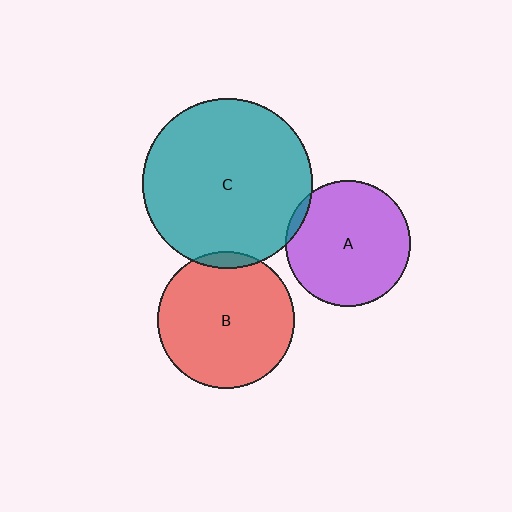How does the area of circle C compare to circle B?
Approximately 1.5 times.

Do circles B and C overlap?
Yes.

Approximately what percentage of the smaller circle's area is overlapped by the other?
Approximately 5%.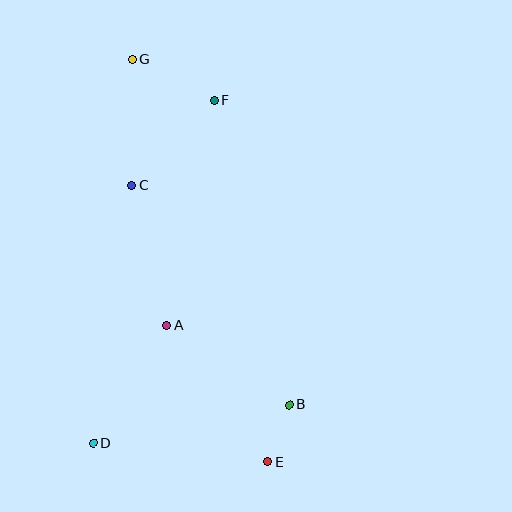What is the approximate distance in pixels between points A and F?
The distance between A and F is approximately 230 pixels.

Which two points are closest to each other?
Points B and E are closest to each other.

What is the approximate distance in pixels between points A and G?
The distance between A and G is approximately 268 pixels.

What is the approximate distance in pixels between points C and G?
The distance between C and G is approximately 126 pixels.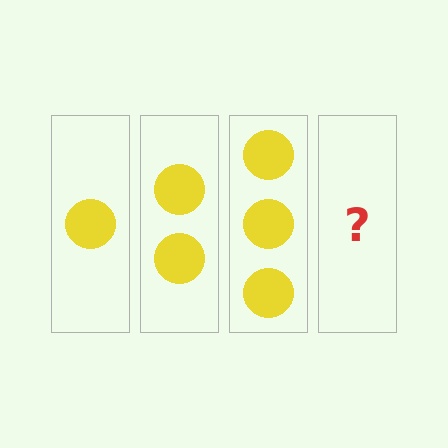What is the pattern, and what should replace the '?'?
The pattern is that each step adds one more circle. The '?' should be 4 circles.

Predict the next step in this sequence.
The next step is 4 circles.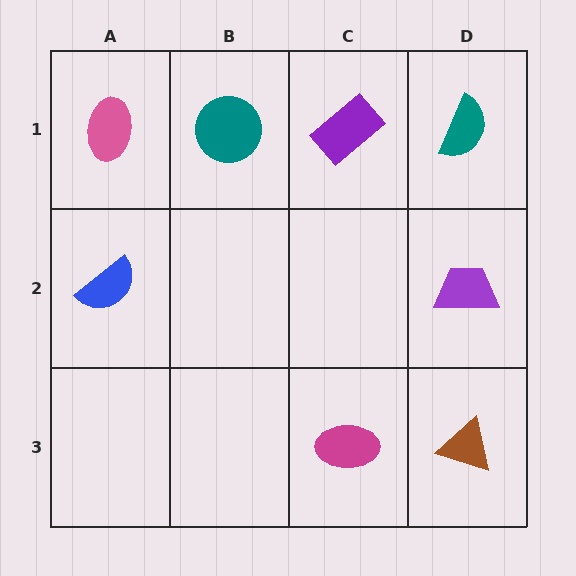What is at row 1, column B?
A teal circle.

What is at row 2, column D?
A purple trapezoid.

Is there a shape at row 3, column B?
No, that cell is empty.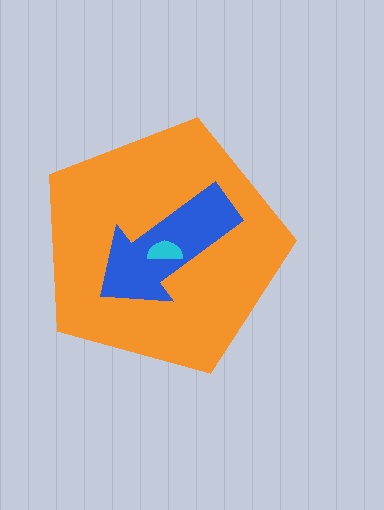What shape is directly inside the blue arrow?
The cyan semicircle.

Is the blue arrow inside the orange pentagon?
Yes.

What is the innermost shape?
The cyan semicircle.